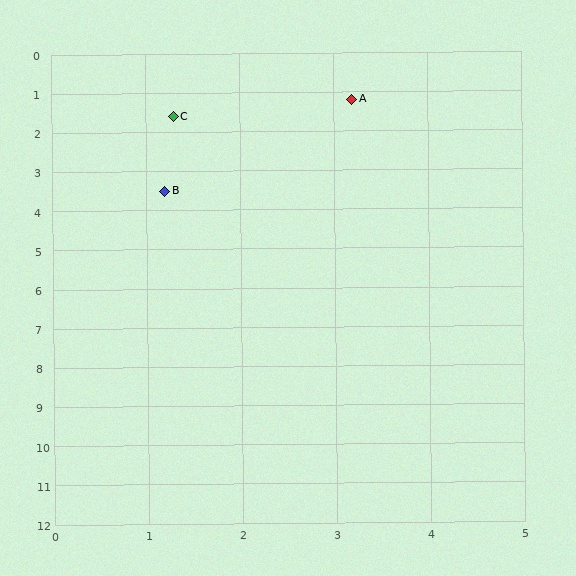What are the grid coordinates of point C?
Point C is at approximately (1.3, 1.6).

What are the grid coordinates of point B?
Point B is at approximately (1.2, 3.5).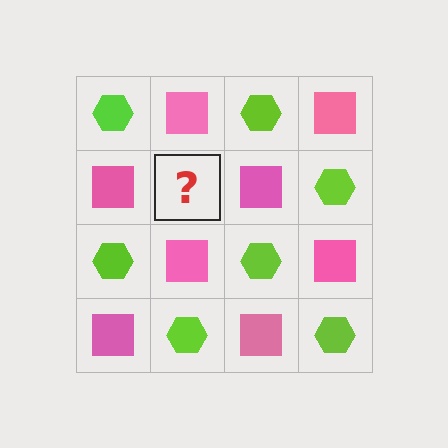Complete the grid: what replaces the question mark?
The question mark should be replaced with a lime hexagon.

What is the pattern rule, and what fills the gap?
The rule is that it alternates lime hexagon and pink square in a checkerboard pattern. The gap should be filled with a lime hexagon.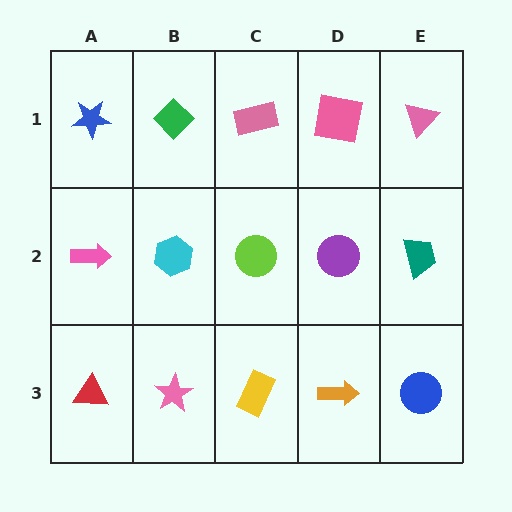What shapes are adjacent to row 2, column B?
A green diamond (row 1, column B), a pink star (row 3, column B), a pink arrow (row 2, column A), a lime circle (row 2, column C).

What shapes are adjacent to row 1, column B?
A cyan hexagon (row 2, column B), a blue star (row 1, column A), a pink rectangle (row 1, column C).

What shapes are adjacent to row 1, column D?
A purple circle (row 2, column D), a pink rectangle (row 1, column C), a pink triangle (row 1, column E).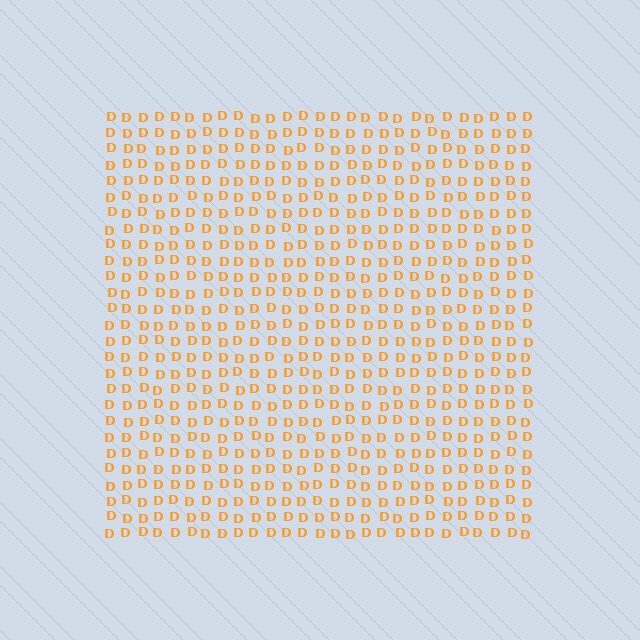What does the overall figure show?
The overall figure shows a square.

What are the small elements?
The small elements are letter D's.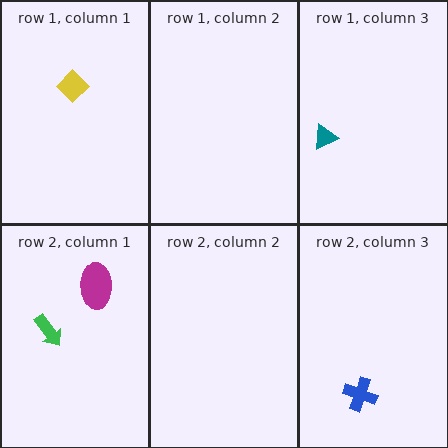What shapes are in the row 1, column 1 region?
The yellow diamond.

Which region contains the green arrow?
The row 2, column 1 region.